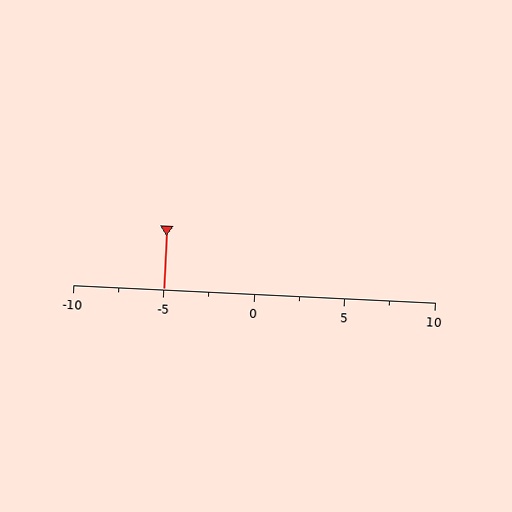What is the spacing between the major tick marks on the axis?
The major ticks are spaced 5 apart.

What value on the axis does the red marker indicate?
The marker indicates approximately -5.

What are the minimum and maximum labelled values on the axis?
The axis runs from -10 to 10.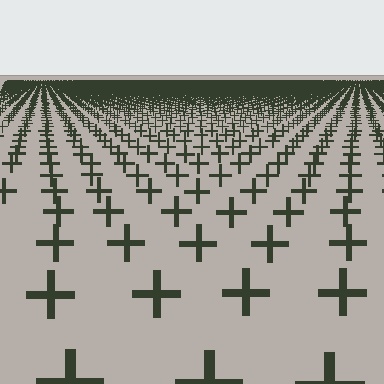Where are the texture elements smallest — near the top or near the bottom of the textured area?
Near the top.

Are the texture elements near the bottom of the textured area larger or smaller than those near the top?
Larger. Near the bottom, elements are closer to the viewer and appear at a bigger on-screen size.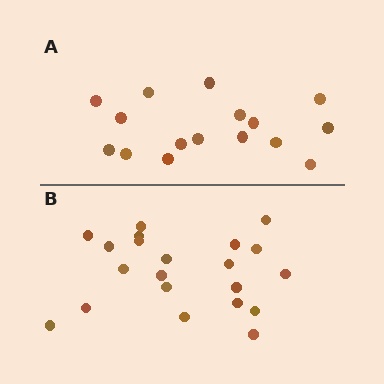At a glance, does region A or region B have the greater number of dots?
Region B (the bottom region) has more dots.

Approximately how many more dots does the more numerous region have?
Region B has about 5 more dots than region A.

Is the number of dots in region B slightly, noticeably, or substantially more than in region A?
Region B has noticeably more, but not dramatically so. The ratio is roughly 1.3 to 1.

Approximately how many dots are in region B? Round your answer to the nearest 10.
About 20 dots. (The exact count is 21, which rounds to 20.)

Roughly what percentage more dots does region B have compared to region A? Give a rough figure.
About 30% more.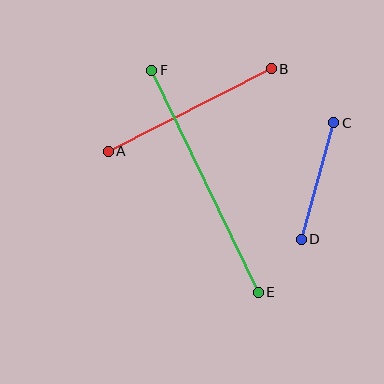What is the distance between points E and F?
The distance is approximately 246 pixels.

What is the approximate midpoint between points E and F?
The midpoint is at approximately (205, 181) pixels.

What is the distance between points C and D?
The distance is approximately 121 pixels.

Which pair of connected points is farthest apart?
Points E and F are farthest apart.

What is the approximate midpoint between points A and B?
The midpoint is at approximately (190, 110) pixels.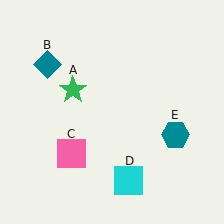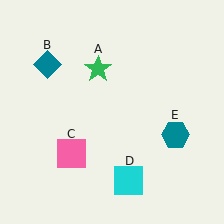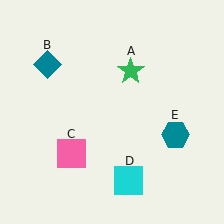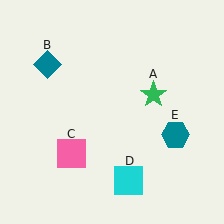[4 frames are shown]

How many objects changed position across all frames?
1 object changed position: green star (object A).